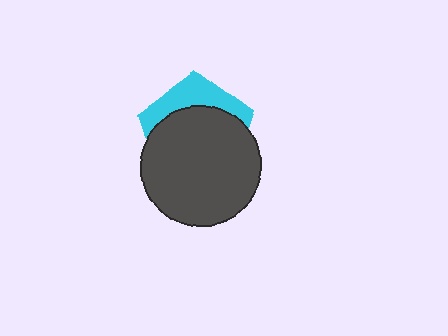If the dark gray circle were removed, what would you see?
You would see the complete cyan pentagon.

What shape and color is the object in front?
The object in front is a dark gray circle.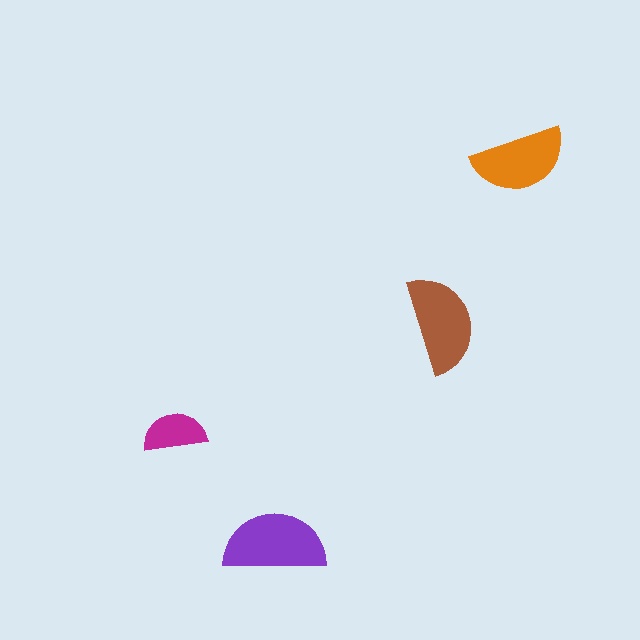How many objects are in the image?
There are 4 objects in the image.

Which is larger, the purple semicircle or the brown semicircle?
The purple one.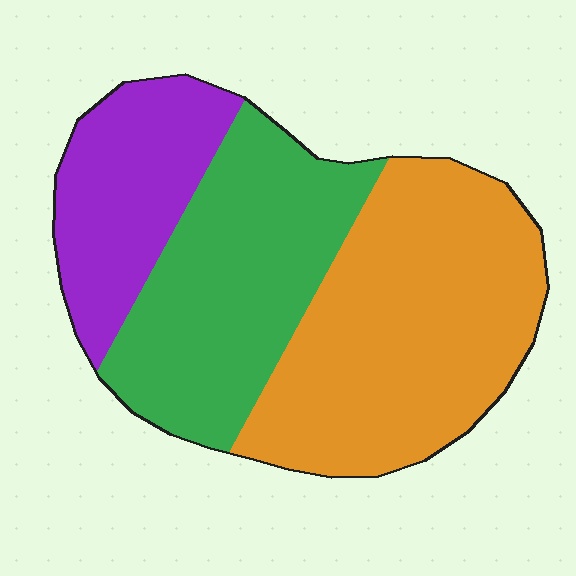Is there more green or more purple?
Green.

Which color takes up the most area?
Orange, at roughly 45%.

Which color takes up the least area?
Purple, at roughly 20%.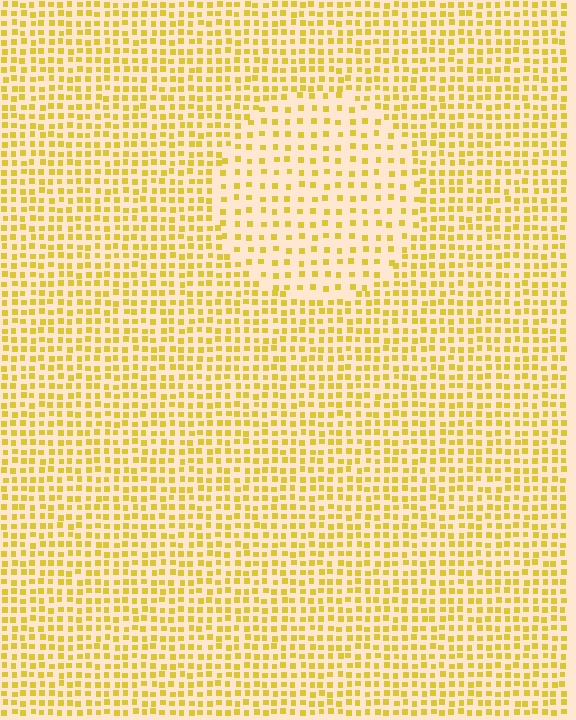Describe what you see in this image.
The image contains small yellow elements arranged at two different densities. A circle-shaped region is visible where the elements are less densely packed than the surrounding area.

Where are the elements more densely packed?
The elements are more densely packed outside the circle boundary.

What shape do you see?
I see a circle.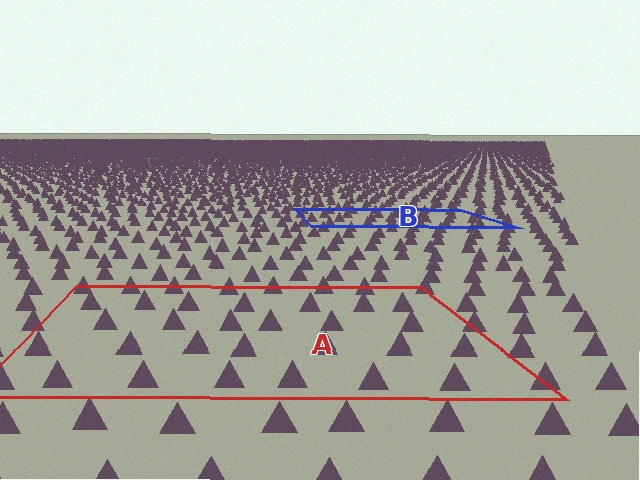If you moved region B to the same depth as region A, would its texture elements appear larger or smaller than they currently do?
They would appear larger. At a closer depth, the same texture elements are projected at a bigger on-screen size.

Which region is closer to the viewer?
Region A is closer. The texture elements there are larger and more spread out.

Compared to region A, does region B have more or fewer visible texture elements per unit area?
Region B has more texture elements per unit area — they are packed more densely because it is farther away.